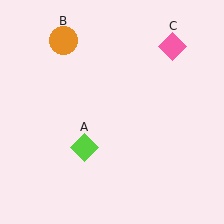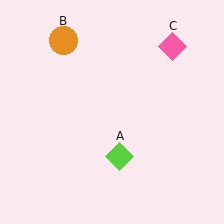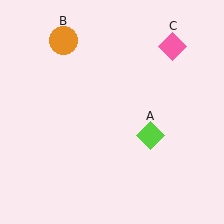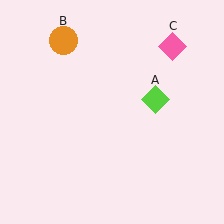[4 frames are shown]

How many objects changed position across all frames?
1 object changed position: lime diamond (object A).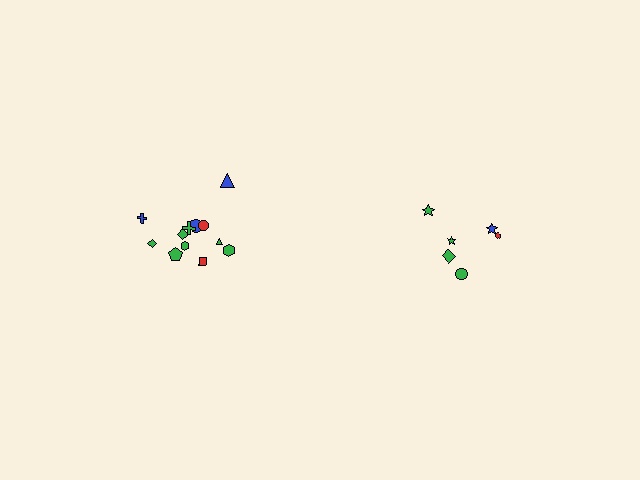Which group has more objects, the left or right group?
The left group.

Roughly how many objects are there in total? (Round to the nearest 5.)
Roughly 20 objects in total.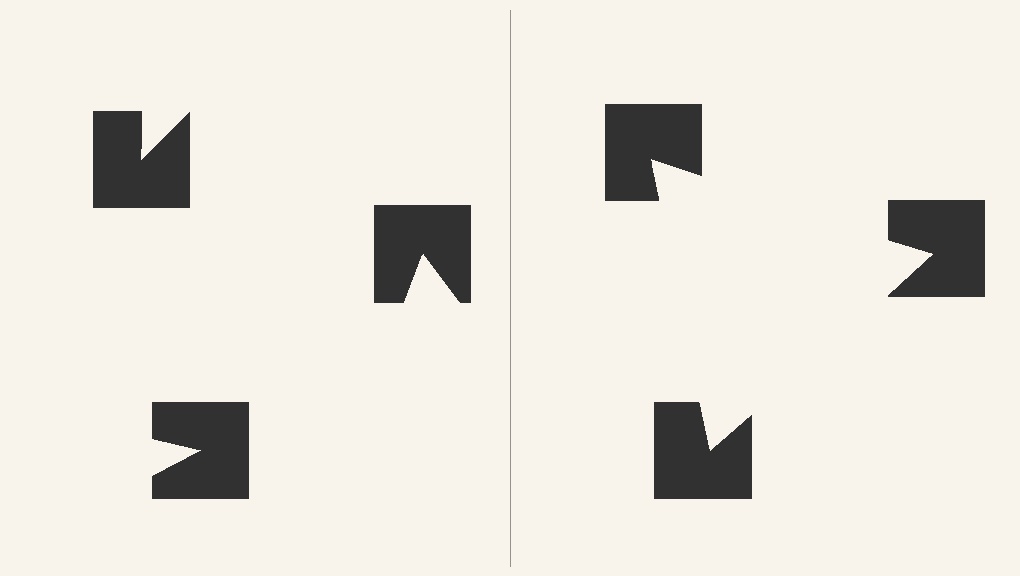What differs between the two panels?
The notched squares are positioned identically on both sides; only the wedge orientations differ. On the right they align to a triangle; on the left they are misaligned.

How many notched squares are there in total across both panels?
6 — 3 on each side.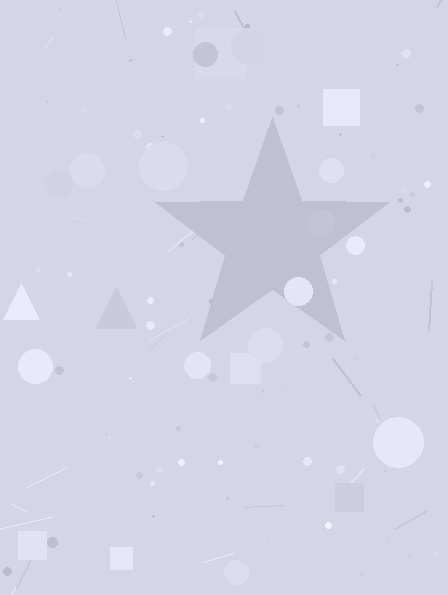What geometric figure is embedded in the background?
A star is embedded in the background.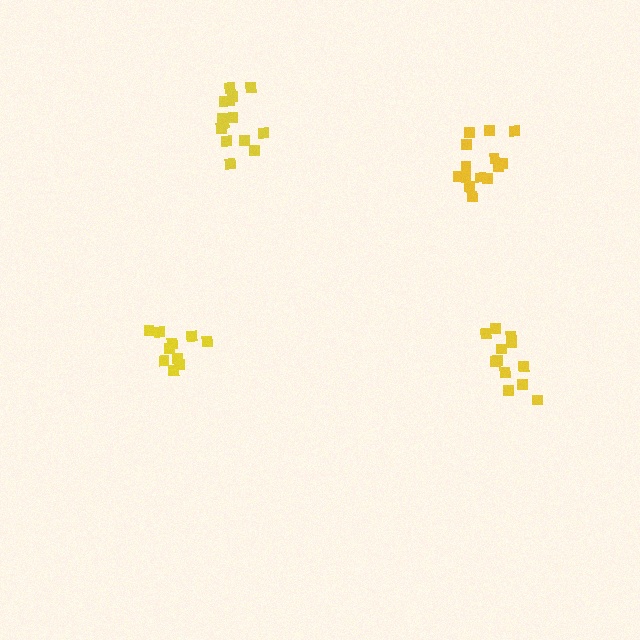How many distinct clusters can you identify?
There are 4 distinct clusters.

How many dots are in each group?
Group 1: 14 dots, Group 2: 14 dots, Group 3: 10 dots, Group 4: 12 dots (50 total).